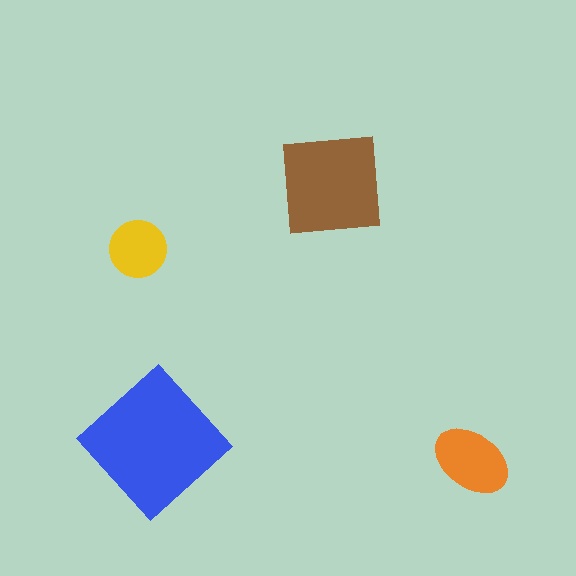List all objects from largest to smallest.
The blue diamond, the brown square, the orange ellipse, the yellow circle.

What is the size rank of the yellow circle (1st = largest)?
4th.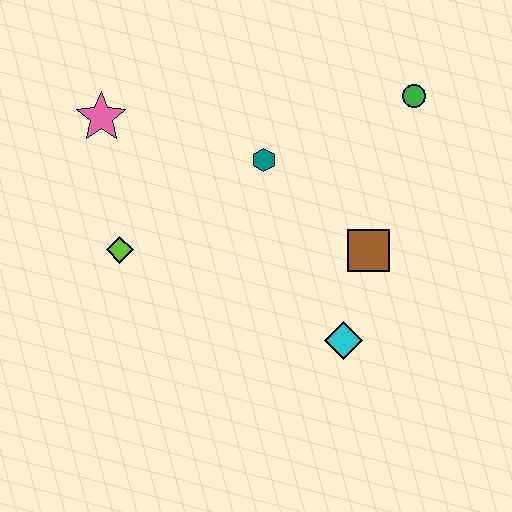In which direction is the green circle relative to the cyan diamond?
The green circle is above the cyan diamond.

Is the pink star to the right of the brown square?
No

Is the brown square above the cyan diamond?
Yes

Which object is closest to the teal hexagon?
The brown square is closest to the teal hexagon.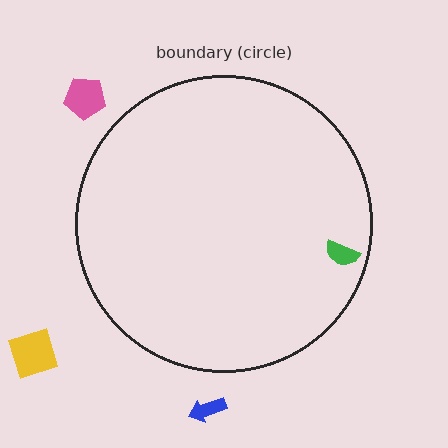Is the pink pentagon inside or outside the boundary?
Outside.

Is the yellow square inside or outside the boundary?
Outside.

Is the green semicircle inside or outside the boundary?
Inside.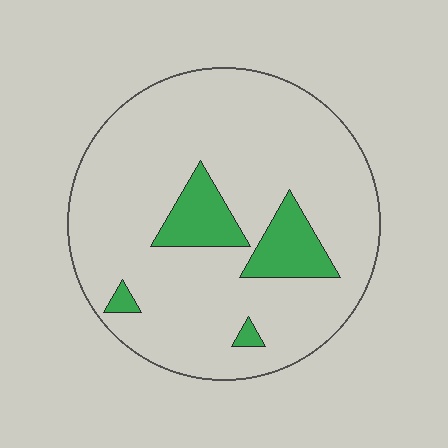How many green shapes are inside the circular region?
4.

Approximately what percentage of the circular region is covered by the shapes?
Approximately 15%.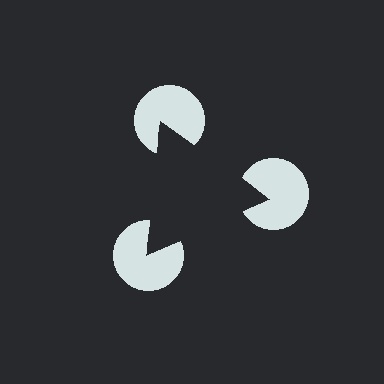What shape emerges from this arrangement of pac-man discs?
An illusory triangle — its edges are inferred from the aligned wedge cuts in the pac-man discs, not physically drawn.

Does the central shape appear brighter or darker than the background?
It typically appears slightly darker than the background, even though no actual brightness change is drawn.